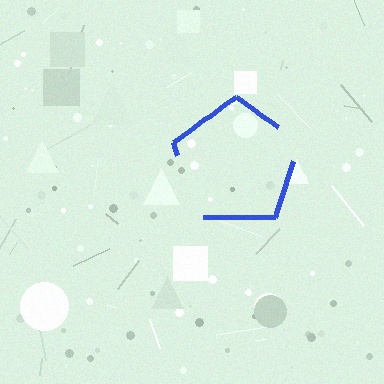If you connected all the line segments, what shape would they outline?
They would outline a pentagon.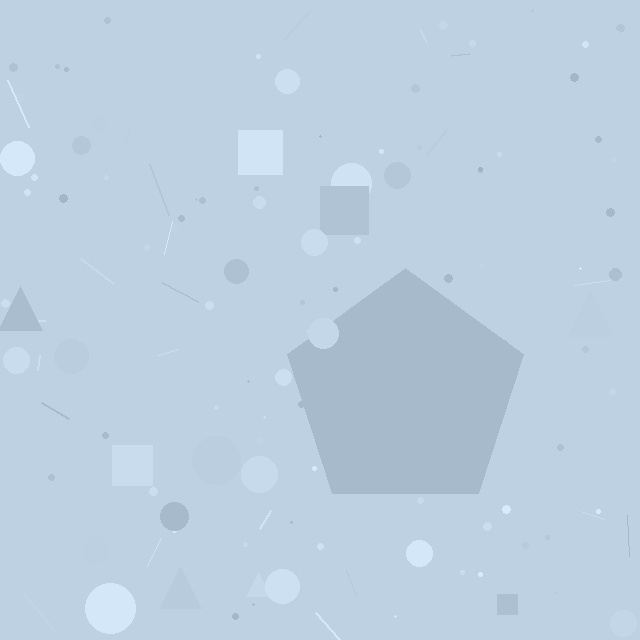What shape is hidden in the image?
A pentagon is hidden in the image.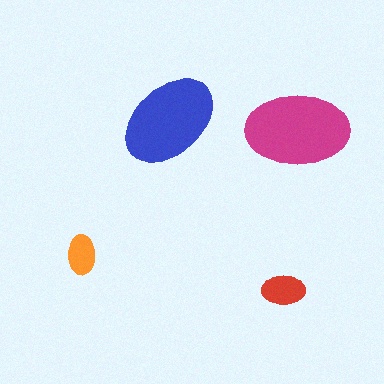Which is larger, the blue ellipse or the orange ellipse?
The blue one.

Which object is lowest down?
The red ellipse is bottommost.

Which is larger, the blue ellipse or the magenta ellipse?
The magenta one.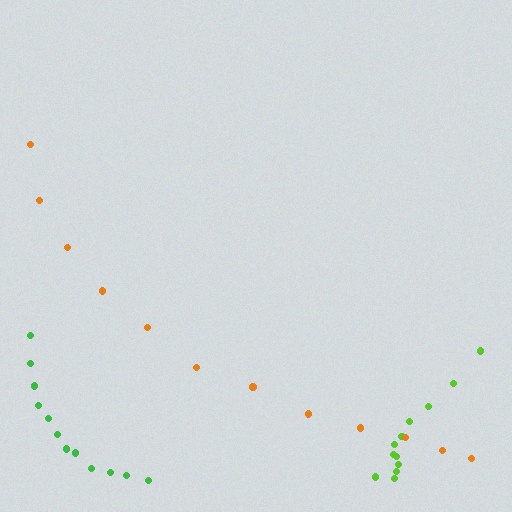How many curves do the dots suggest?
There are 3 distinct paths.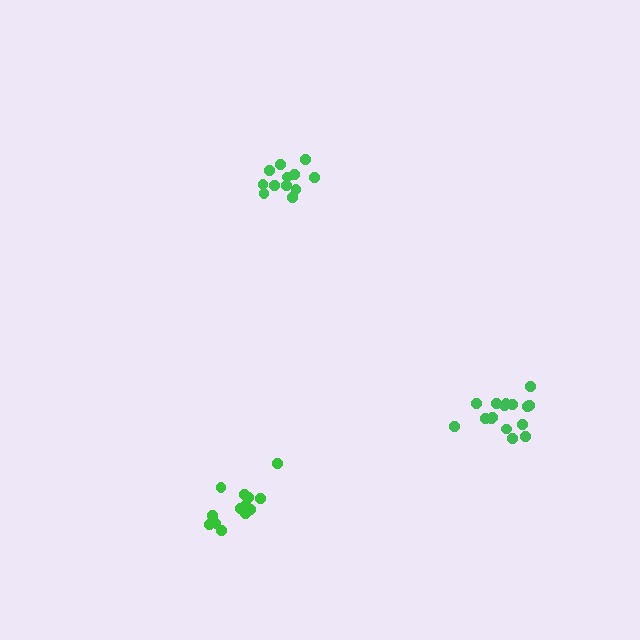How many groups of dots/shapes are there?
There are 3 groups.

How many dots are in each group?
Group 1: 13 dots, Group 2: 12 dots, Group 3: 16 dots (41 total).